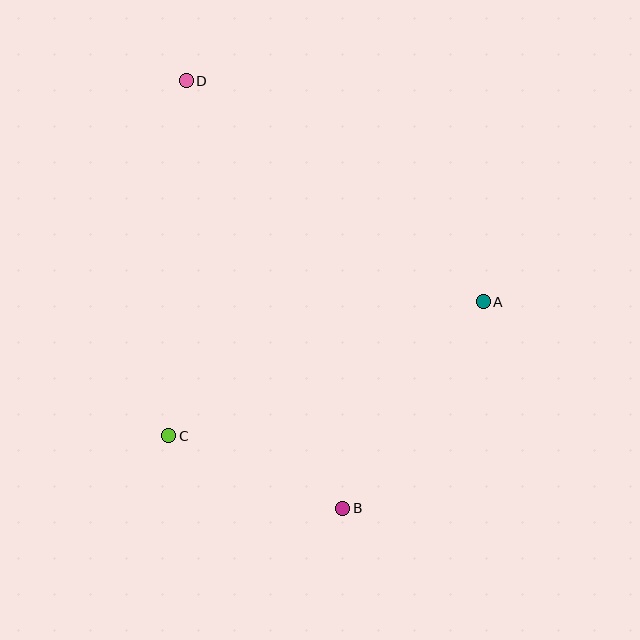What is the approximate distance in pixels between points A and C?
The distance between A and C is approximately 342 pixels.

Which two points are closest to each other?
Points B and C are closest to each other.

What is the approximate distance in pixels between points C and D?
The distance between C and D is approximately 355 pixels.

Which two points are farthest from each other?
Points B and D are farthest from each other.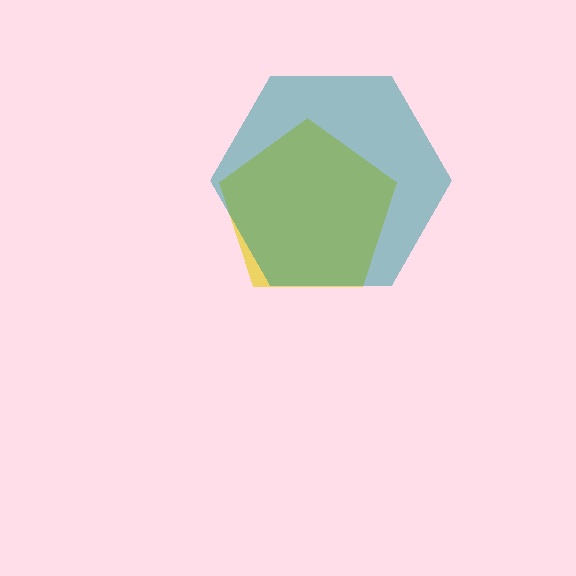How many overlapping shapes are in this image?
There are 2 overlapping shapes in the image.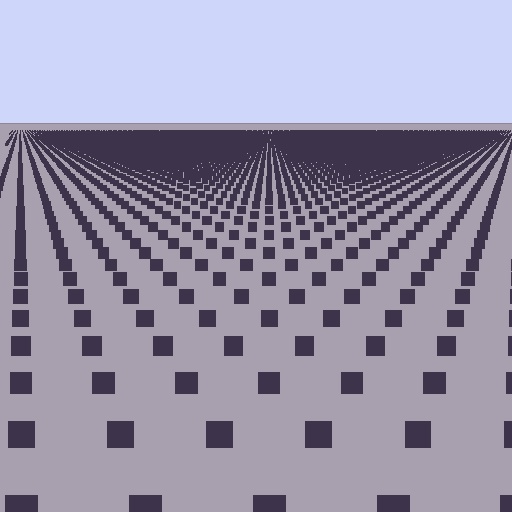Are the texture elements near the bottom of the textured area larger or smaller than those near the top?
Larger. Near the bottom, elements are closer to the viewer and appear at a bigger on-screen size.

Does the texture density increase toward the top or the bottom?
Density increases toward the top.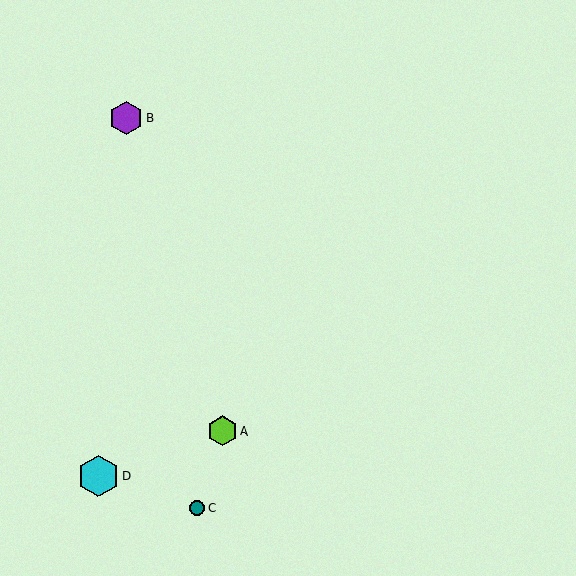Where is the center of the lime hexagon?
The center of the lime hexagon is at (223, 431).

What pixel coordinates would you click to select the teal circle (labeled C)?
Click at (198, 508) to select the teal circle C.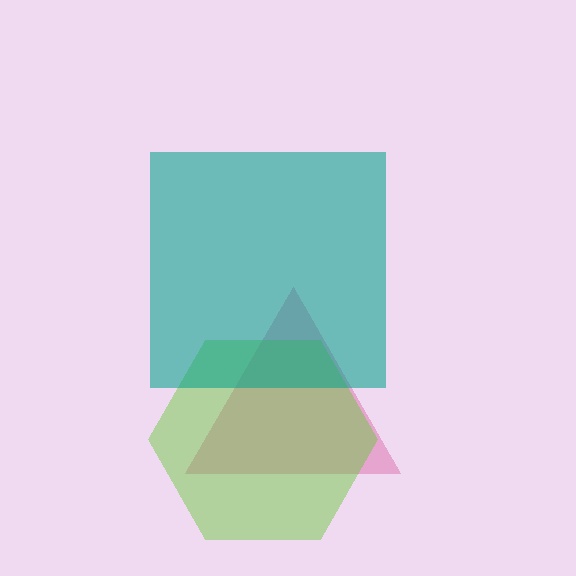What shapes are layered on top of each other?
The layered shapes are: a pink triangle, a lime hexagon, a teal square.